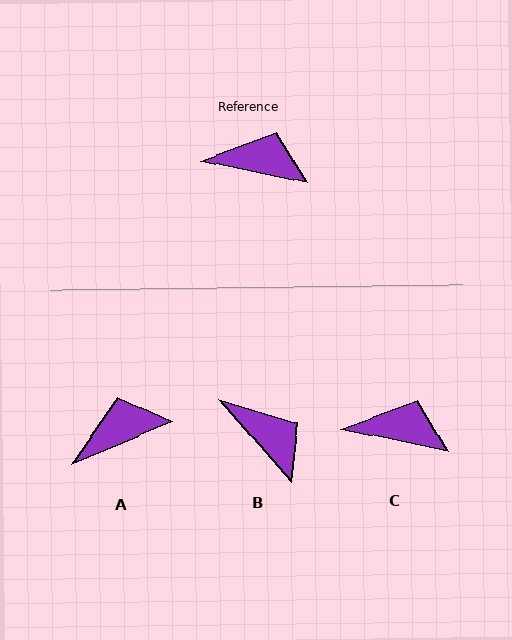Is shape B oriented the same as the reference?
No, it is off by about 37 degrees.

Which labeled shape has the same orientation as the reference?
C.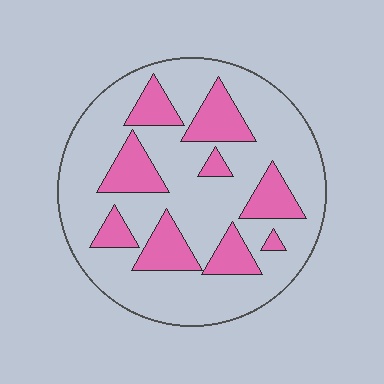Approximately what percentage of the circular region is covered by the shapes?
Approximately 25%.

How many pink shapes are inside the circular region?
9.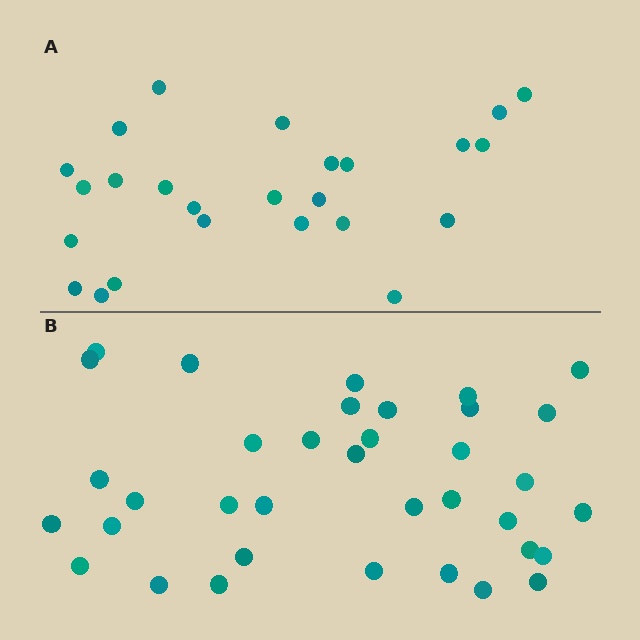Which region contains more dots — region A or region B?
Region B (the bottom region) has more dots.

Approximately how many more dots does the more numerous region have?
Region B has roughly 12 or so more dots than region A.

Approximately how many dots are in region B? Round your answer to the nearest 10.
About 40 dots. (The exact count is 36, which rounds to 40.)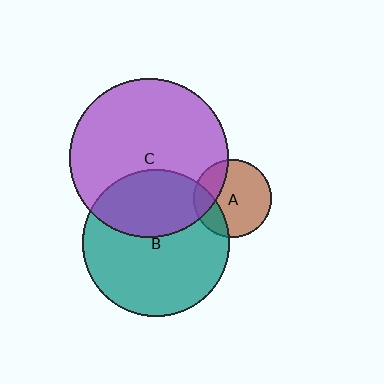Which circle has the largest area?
Circle C (purple).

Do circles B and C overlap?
Yes.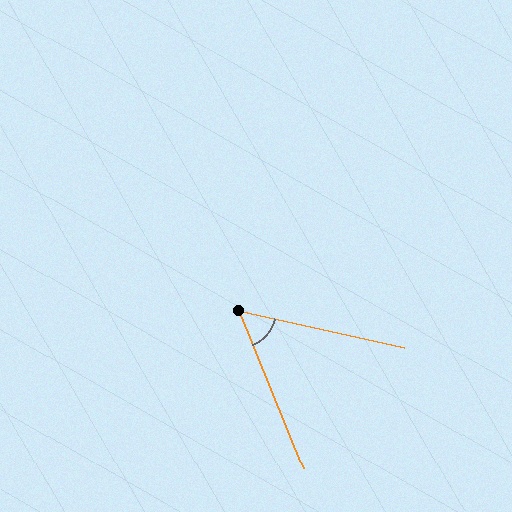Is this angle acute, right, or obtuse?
It is acute.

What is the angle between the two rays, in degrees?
Approximately 56 degrees.